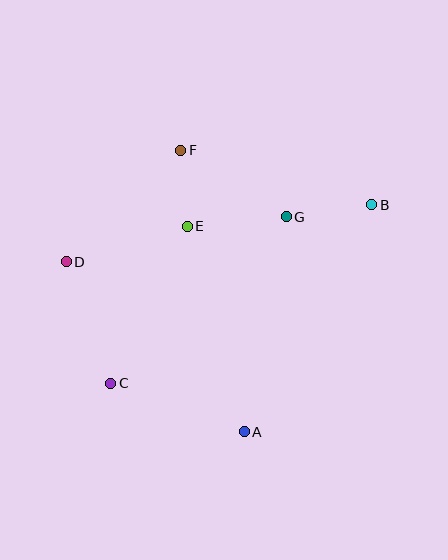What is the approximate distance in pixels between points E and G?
The distance between E and G is approximately 99 pixels.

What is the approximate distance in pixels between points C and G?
The distance between C and G is approximately 242 pixels.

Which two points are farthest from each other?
Points B and C are farthest from each other.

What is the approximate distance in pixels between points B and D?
The distance between B and D is approximately 311 pixels.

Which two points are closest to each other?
Points E and F are closest to each other.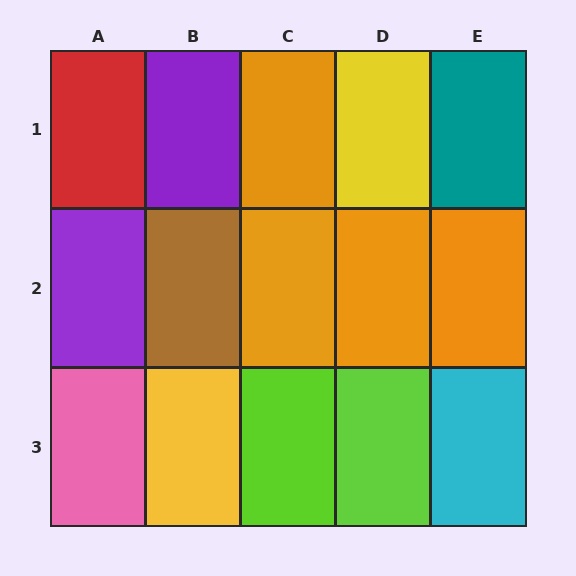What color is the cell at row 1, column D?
Yellow.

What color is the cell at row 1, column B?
Purple.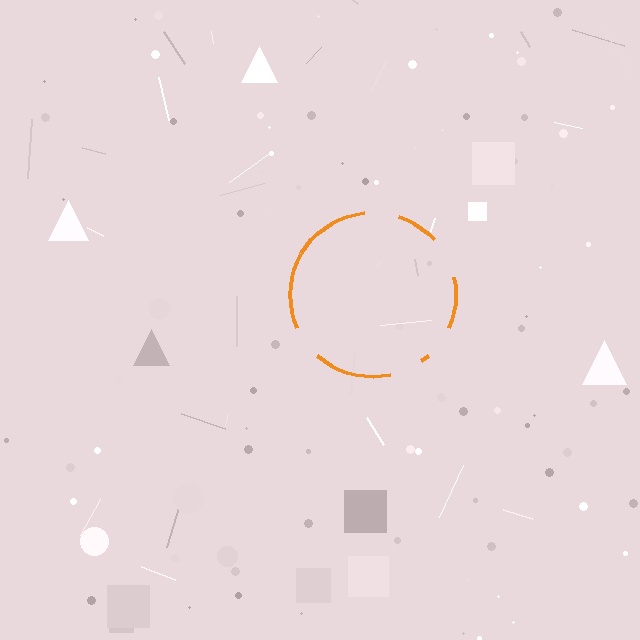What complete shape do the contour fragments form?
The contour fragments form a circle.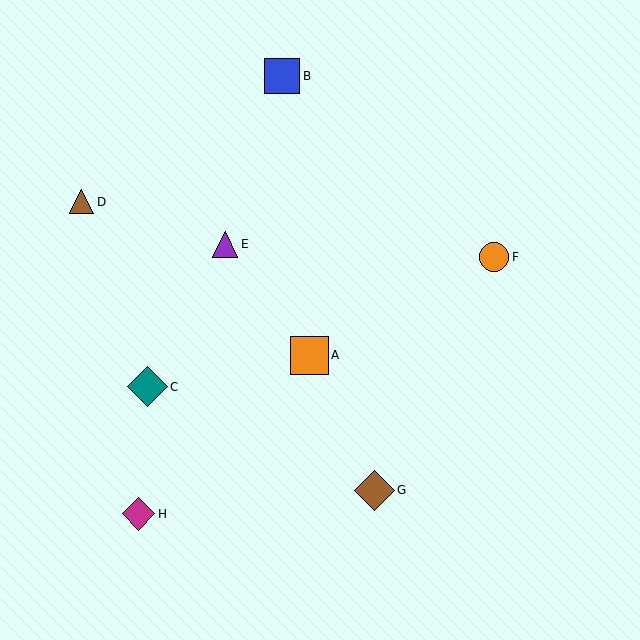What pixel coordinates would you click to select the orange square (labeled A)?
Click at (309, 355) to select the orange square A.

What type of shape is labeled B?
Shape B is a blue square.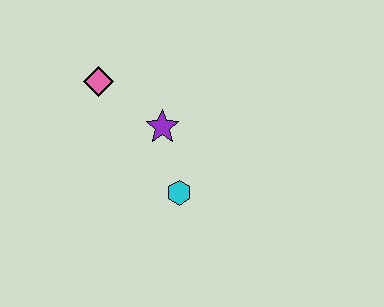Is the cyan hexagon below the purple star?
Yes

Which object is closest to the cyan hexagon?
The purple star is closest to the cyan hexagon.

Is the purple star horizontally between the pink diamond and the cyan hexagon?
Yes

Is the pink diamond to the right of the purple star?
No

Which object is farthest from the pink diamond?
The cyan hexagon is farthest from the pink diamond.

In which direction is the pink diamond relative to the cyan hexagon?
The pink diamond is above the cyan hexagon.